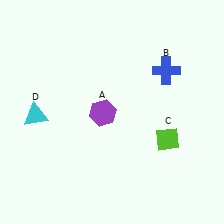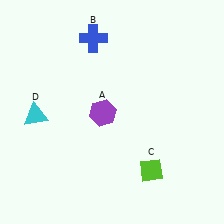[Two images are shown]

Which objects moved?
The objects that moved are: the blue cross (B), the lime diamond (C).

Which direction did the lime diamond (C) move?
The lime diamond (C) moved down.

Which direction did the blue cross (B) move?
The blue cross (B) moved left.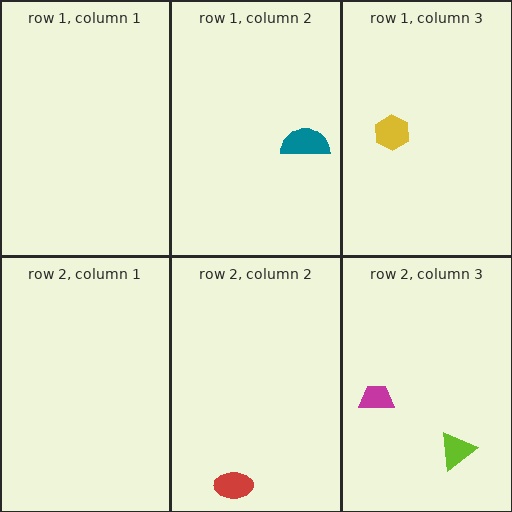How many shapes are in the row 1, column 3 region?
1.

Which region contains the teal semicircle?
The row 1, column 2 region.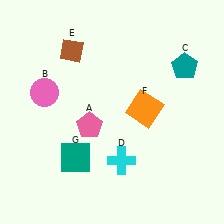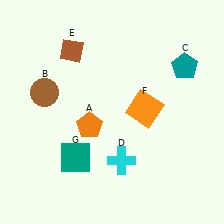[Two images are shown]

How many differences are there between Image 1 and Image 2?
There are 2 differences between the two images.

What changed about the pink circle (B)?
In Image 1, B is pink. In Image 2, it changed to brown.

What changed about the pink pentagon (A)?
In Image 1, A is pink. In Image 2, it changed to orange.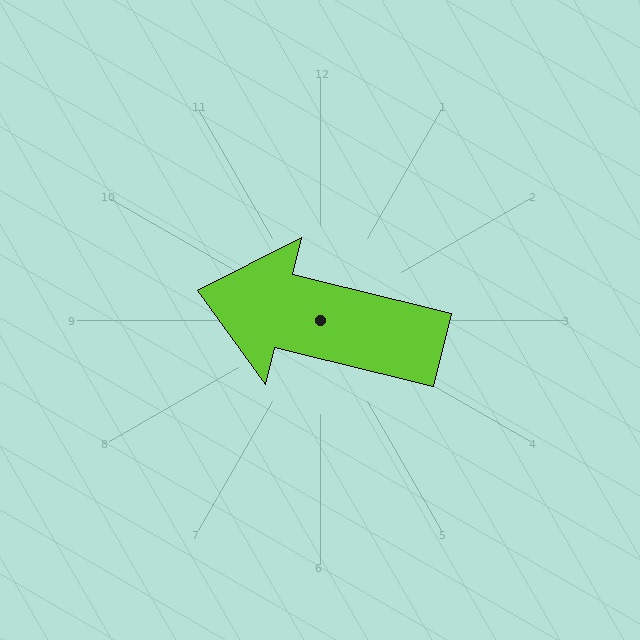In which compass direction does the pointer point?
West.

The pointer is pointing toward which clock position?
Roughly 9 o'clock.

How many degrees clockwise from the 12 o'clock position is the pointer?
Approximately 284 degrees.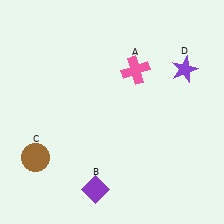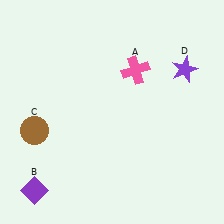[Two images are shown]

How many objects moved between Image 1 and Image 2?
2 objects moved between the two images.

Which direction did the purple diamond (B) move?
The purple diamond (B) moved left.